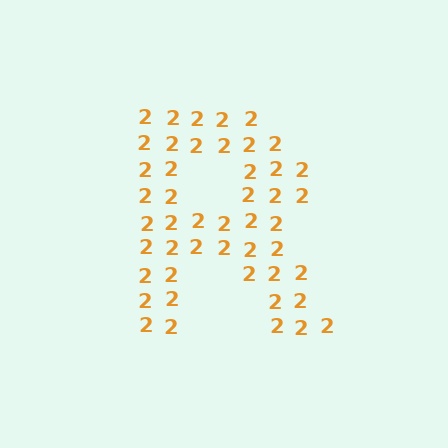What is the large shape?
The large shape is the letter R.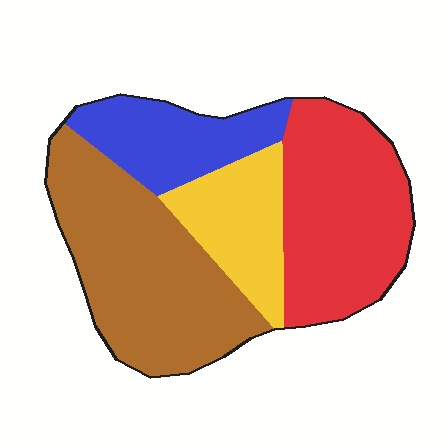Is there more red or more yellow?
Red.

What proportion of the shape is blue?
Blue covers roughly 15% of the shape.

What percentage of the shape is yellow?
Yellow takes up less than a sixth of the shape.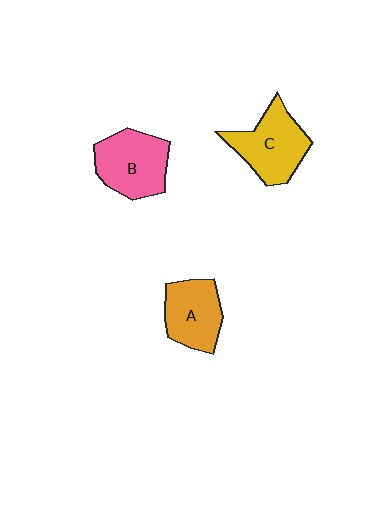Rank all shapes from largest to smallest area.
From largest to smallest: C (yellow), B (pink), A (orange).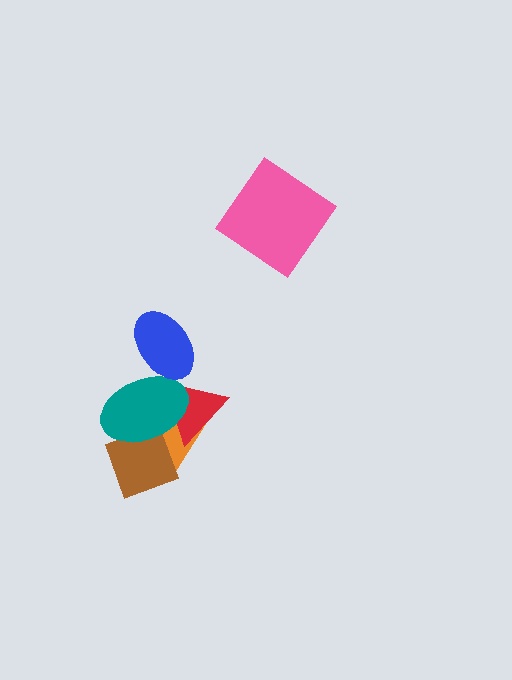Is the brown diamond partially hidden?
Yes, it is partially covered by another shape.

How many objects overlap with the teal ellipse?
4 objects overlap with the teal ellipse.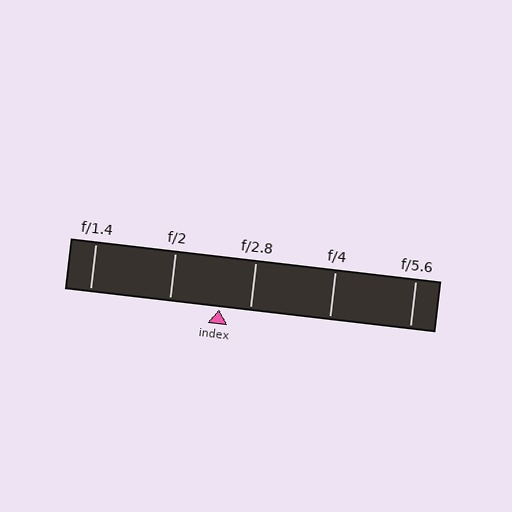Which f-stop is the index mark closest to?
The index mark is closest to f/2.8.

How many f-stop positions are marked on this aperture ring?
There are 5 f-stop positions marked.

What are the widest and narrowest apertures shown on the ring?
The widest aperture shown is f/1.4 and the narrowest is f/5.6.